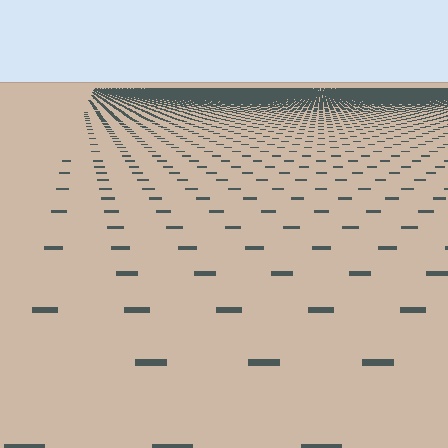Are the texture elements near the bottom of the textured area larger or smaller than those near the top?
Larger. Near the bottom, elements are closer to the viewer and appear at a bigger on-screen size.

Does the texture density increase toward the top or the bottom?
Density increases toward the top.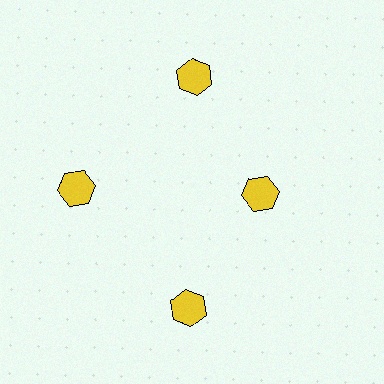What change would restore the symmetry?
The symmetry would be restored by moving it outward, back onto the ring so that all 4 hexagons sit at equal angles and equal distance from the center.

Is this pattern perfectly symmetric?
No. The 4 yellow hexagons are arranged in a ring, but one element near the 3 o'clock position is pulled inward toward the center, breaking the 4-fold rotational symmetry.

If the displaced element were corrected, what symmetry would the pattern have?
It would have 4-fold rotational symmetry — the pattern would map onto itself every 90 degrees.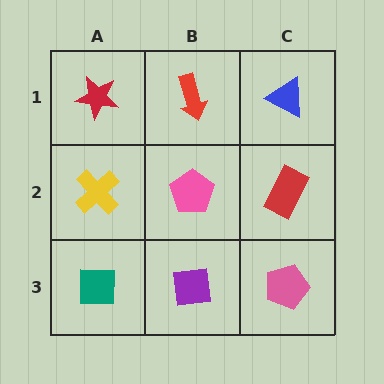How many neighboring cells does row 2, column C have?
3.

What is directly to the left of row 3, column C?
A purple square.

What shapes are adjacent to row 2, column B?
A red arrow (row 1, column B), a purple square (row 3, column B), a yellow cross (row 2, column A), a red rectangle (row 2, column C).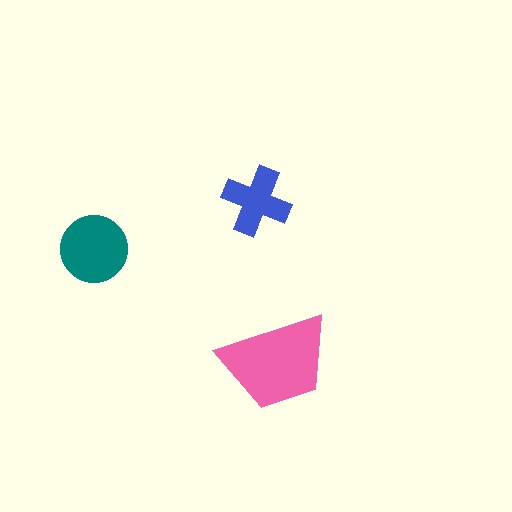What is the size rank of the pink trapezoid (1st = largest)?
1st.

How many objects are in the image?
There are 3 objects in the image.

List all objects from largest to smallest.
The pink trapezoid, the teal circle, the blue cross.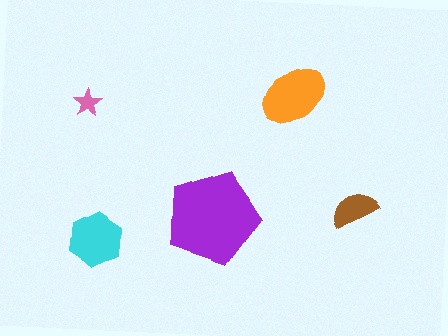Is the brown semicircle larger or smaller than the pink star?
Larger.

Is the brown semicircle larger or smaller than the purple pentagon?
Smaller.